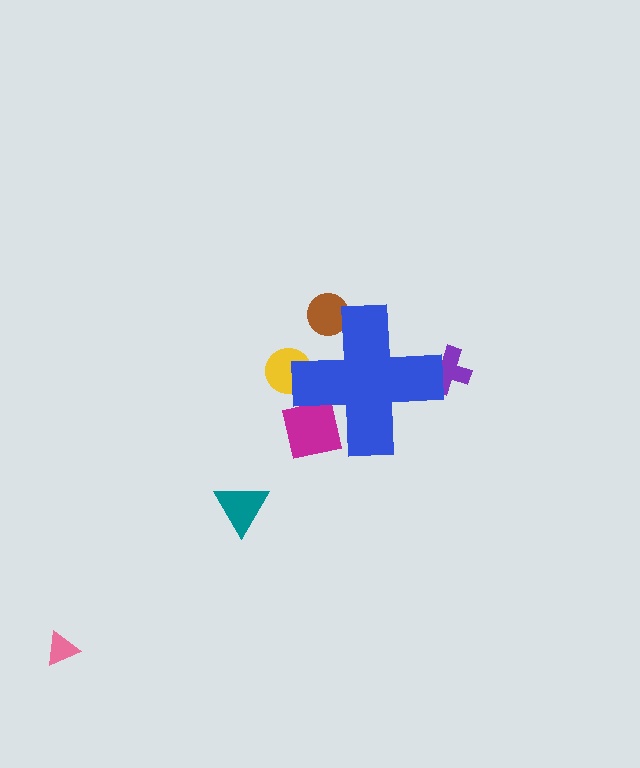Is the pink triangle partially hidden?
No, the pink triangle is fully visible.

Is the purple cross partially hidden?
Yes, the purple cross is partially hidden behind the blue cross.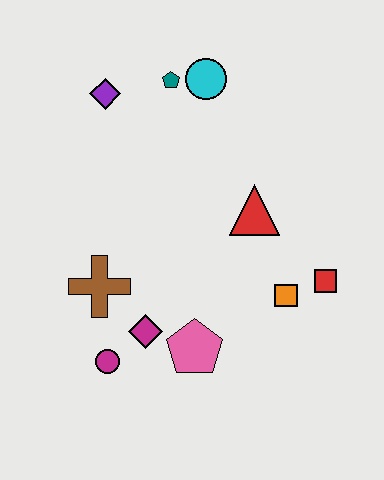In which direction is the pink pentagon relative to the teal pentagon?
The pink pentagon is below the teal pentagon.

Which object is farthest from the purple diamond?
The red square is farthest from the purple diamond.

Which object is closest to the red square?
The orange square is closest to the red square.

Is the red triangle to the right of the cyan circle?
Yes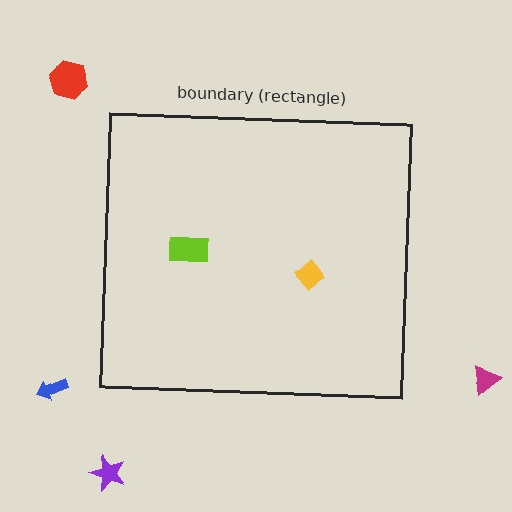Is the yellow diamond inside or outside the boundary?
Inside.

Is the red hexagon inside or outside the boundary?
Outside.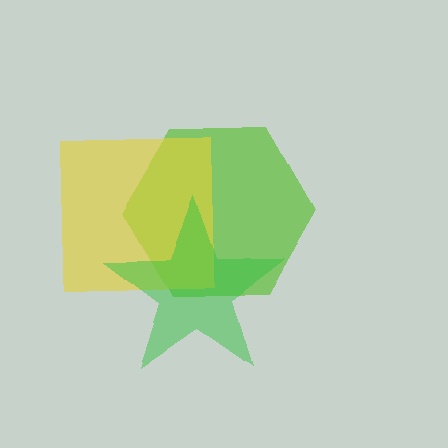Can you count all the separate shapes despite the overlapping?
Yes, there are 3 separate shapes.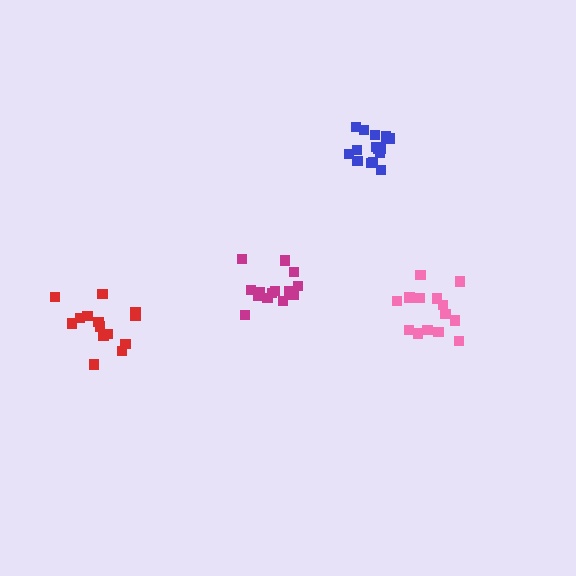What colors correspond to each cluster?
The clusters are colored: magenta, red, blue, pink.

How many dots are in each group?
Group 1: 14 dots, Group 2: 14 dots, Group 3: 16 dots, Group 4: 14 dots (58 total).